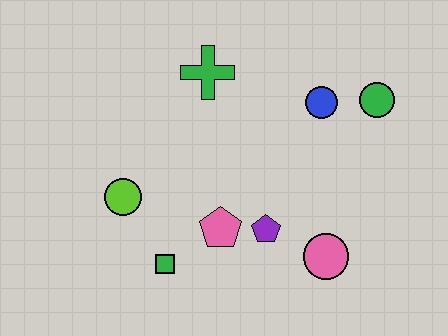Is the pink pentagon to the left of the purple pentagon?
Yes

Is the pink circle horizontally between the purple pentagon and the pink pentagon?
No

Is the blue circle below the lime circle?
No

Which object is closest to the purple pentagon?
The pink pentagon is closest to the purple pentagon.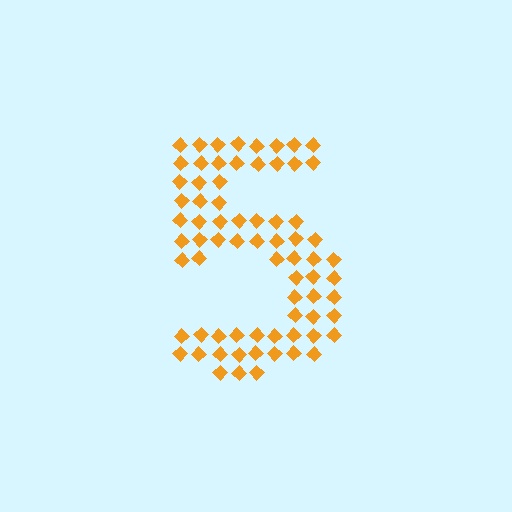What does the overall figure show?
The overall figure shows the digit 5.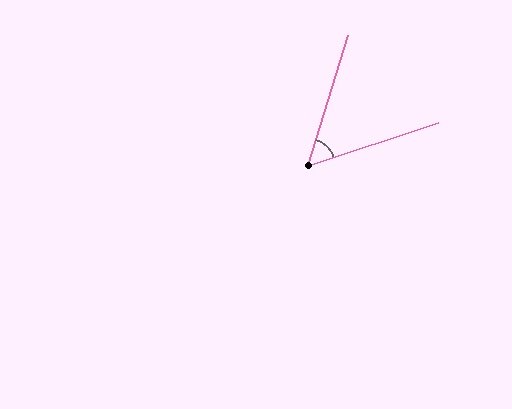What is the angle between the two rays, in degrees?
Approximately 54 degrees.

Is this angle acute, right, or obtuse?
It is acute.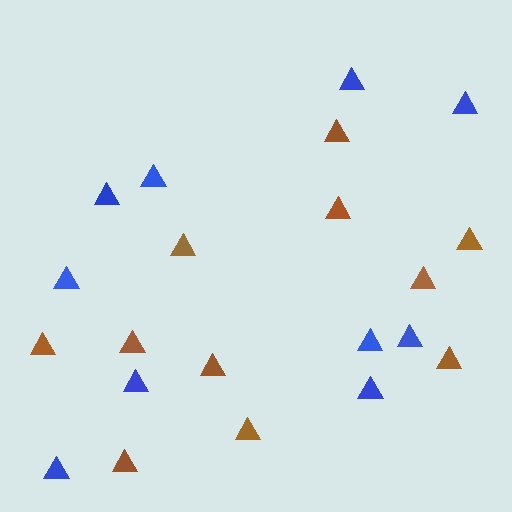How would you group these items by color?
There are 2 groups: one group of blue triangles (10) and one group of brown triangles (11).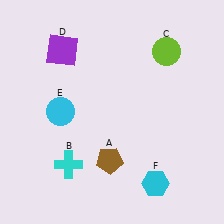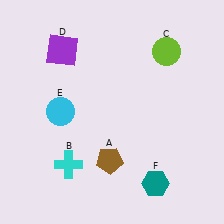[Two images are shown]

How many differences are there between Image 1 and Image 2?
There is 1 difference between the two images.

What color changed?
The hexagon (F) changed from cyan in Image 1 to teal in Image 2.